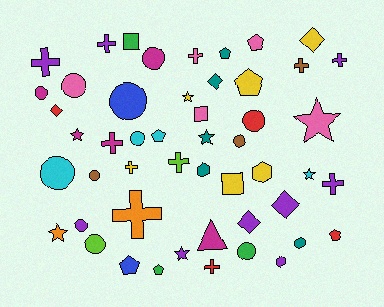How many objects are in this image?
There are 50 objects.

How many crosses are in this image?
There are 11 crosses.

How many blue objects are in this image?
There are 2 blue objects.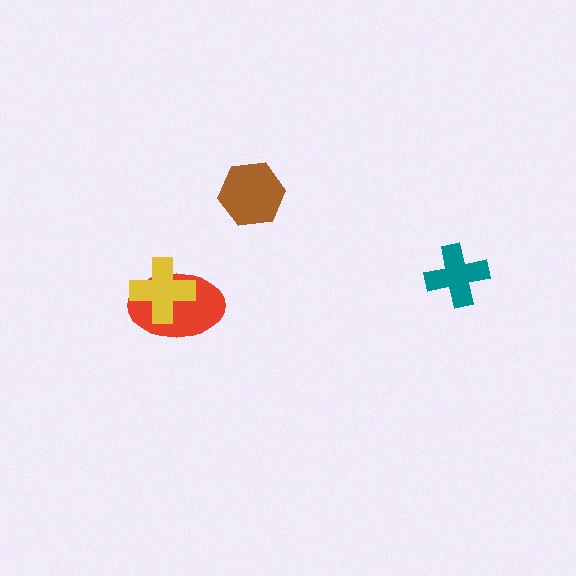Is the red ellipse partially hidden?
Yes, it is partially covered by another shape.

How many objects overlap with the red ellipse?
1 object overlaps with the red ellipse.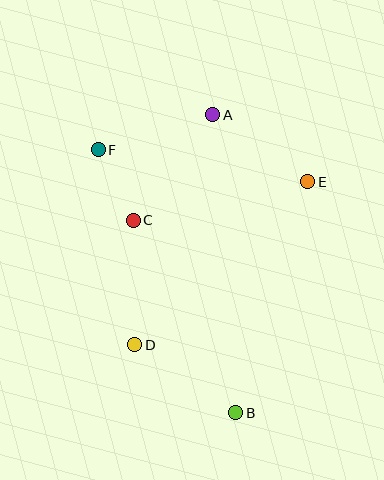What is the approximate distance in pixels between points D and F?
The distance between D and F is approximately 198 pixels.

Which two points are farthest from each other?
Points A and B are farthest from each other.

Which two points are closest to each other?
Points C and F are closest to each other.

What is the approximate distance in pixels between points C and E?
The distance between C and E is approximately 179 pixels.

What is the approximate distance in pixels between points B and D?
The distance between B and D is approximately 122 pixels.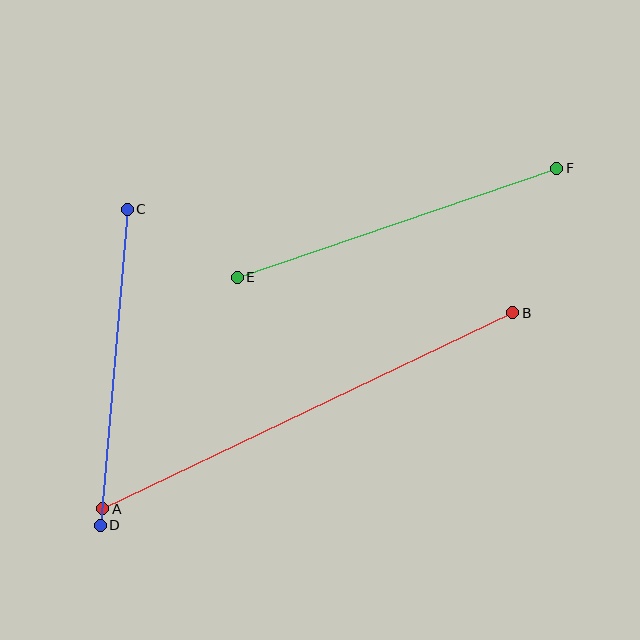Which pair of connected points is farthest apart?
Points A and B are farthest apart.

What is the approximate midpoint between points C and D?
The midpoint is at approximately (114, 367) pixels.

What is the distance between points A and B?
The distance is approximately 455 pixels.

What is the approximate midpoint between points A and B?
The midpoint is at approximately (308, 411) pixels.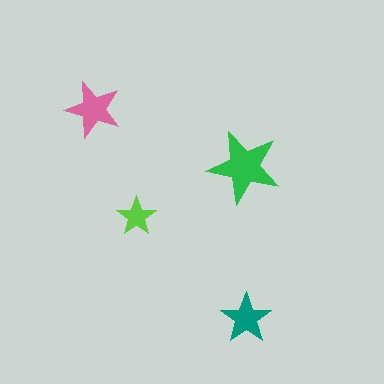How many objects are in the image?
There are 4 objects in the image.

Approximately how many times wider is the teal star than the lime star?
About 1.5 times wider.